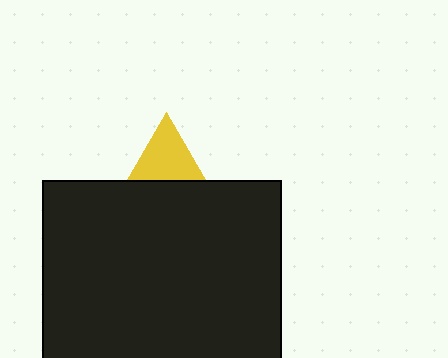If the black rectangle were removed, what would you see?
You would see the complete yellow triangle.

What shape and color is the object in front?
The object in front is a black rectangle.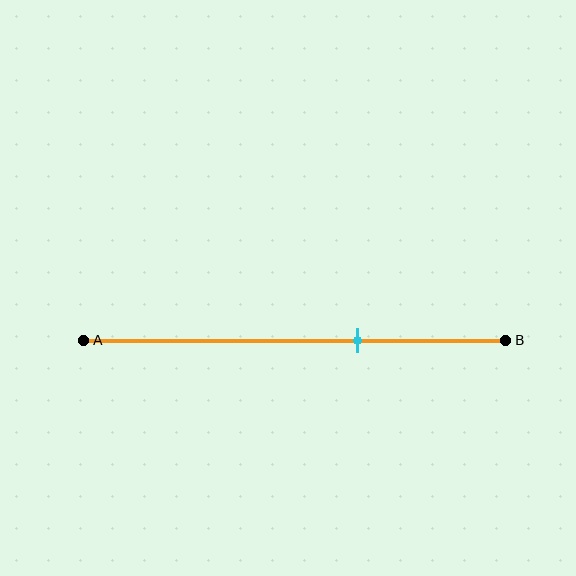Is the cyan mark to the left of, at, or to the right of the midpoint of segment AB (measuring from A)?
The cyan mark is to the right of the midpoint of segment AB.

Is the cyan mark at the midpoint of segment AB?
No, the mark is at about 65% from A, not at the 50% midpoint.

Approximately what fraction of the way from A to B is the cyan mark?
The cyan mark is approximately 65% of the way from A to B.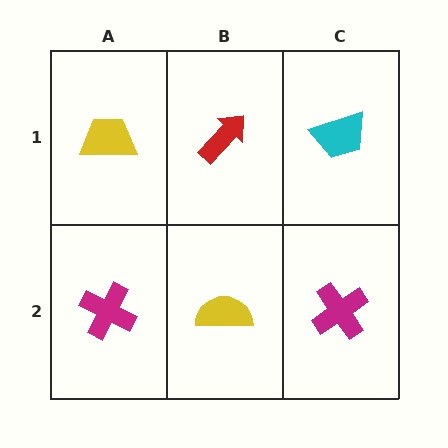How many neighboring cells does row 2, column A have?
2.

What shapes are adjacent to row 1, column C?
A magenta cross (row 2, column C), a red arrow (row 1, column B).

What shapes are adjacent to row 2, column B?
A red arrow (row 1, column B), a magenta cross (row 2, column A), a magenta cross (row 2, column C).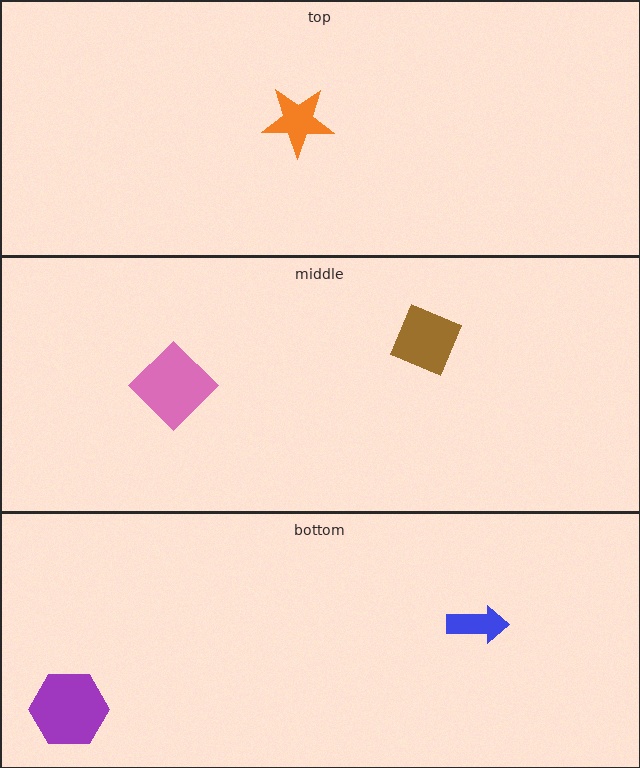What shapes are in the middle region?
The pink diamond, the brown square.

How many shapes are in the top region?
1.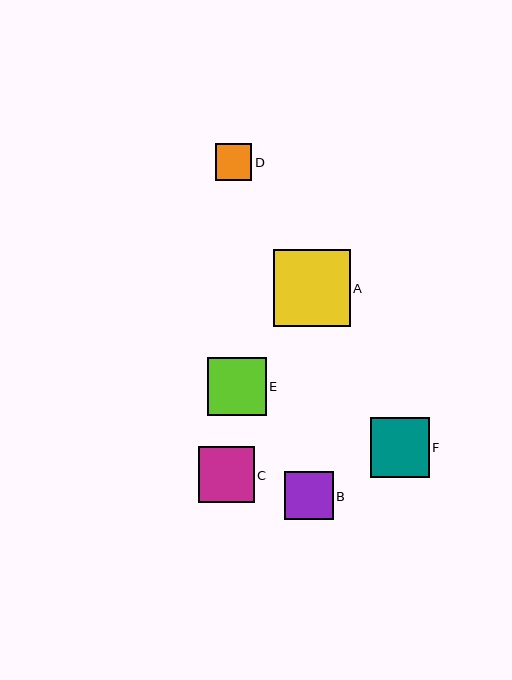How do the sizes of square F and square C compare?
Square F and square C are approximately the same size.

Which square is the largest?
Square A is the largest with a size of approximately 77 pixels.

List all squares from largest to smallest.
From largest to smallest: A, F, E, C, B, D.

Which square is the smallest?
Square D is the smallest with a size of approximately 36 pixels.